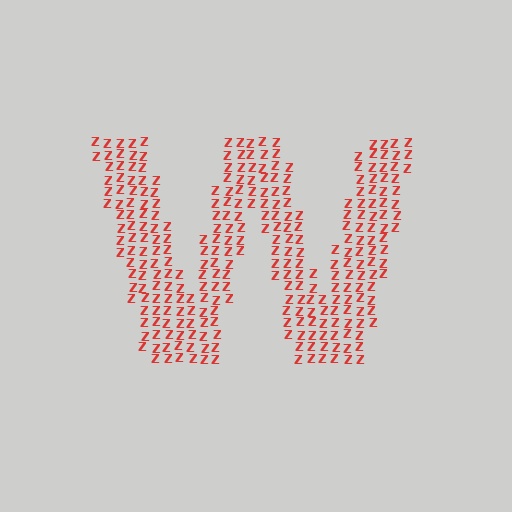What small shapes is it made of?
It is made of small letter Z's.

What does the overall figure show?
The overall figure shows the letter W.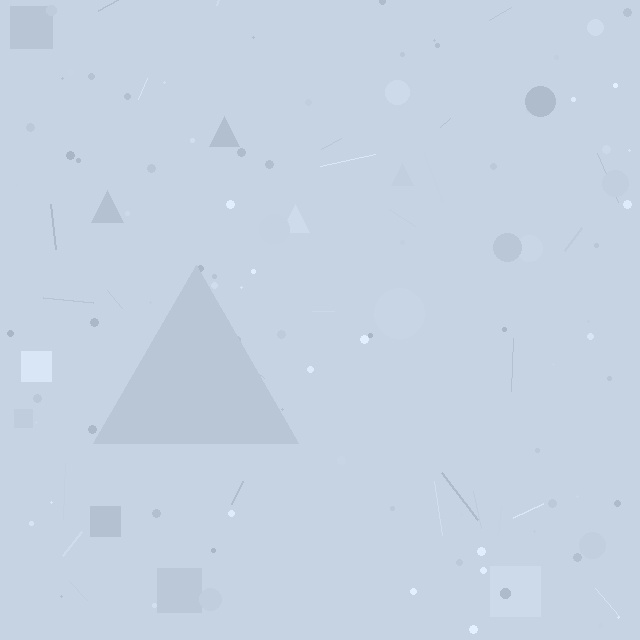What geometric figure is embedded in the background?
A triangle is embedded in the background.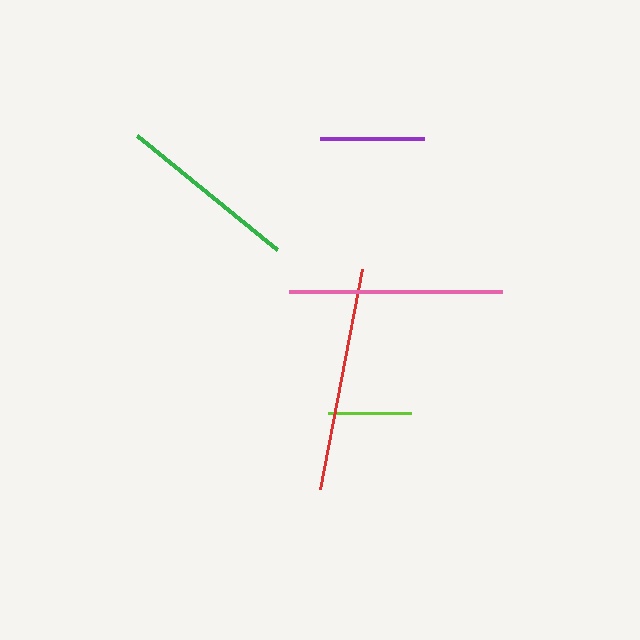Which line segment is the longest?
The red line is the longest at approximately 224 pixels.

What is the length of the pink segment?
The pink segment is approximately 213 pixels long.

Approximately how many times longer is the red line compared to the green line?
The red line is approximately 1.2 times the length of the green line.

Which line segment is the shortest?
The lime line is the shortest at approximately 83 pixels.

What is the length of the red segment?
The red segment is approximately 224 pixels long.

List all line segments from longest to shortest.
From longest to shortest: red, pink, green, purple, lime.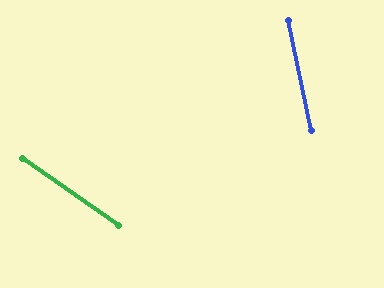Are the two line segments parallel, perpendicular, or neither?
Neither parallel nor perpendicular — they differ by about 43°.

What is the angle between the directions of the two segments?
Approximately 43 degrees.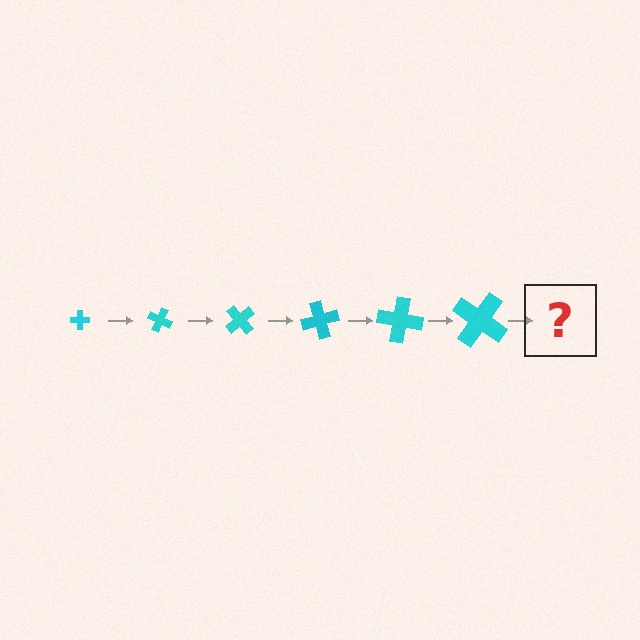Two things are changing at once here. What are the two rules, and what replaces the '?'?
The two rules are that the cross grows larger each step and it rotates 25 degrees each step. The '?' should be a cross, larger than the previous one and rotated 150 degrees from the start.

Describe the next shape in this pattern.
It should be a cross, larger than the previous one and rotated 150 degrees from the start.